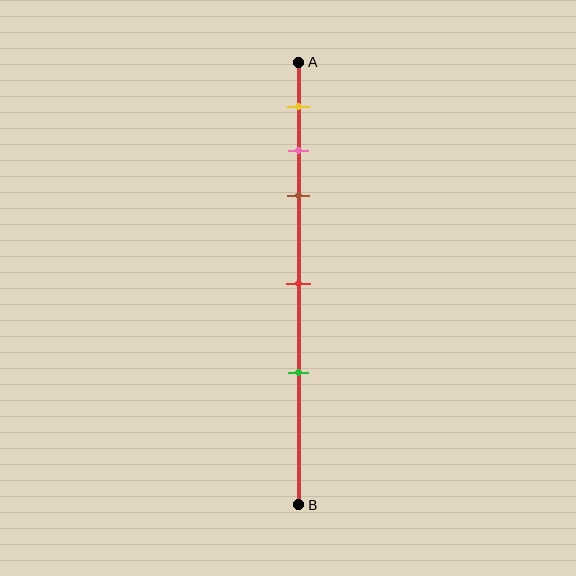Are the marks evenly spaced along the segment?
No, the marks are not evenly spaced.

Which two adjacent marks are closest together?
The pink and brown marks are the closest adjacent pair.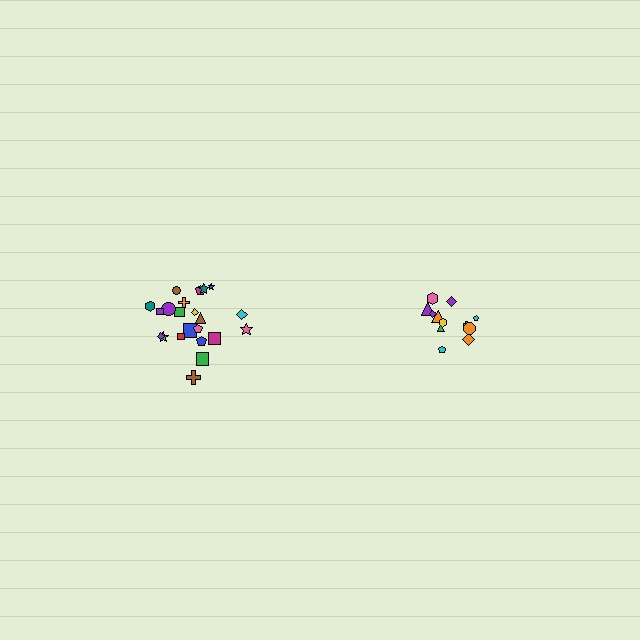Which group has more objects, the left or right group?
The left group.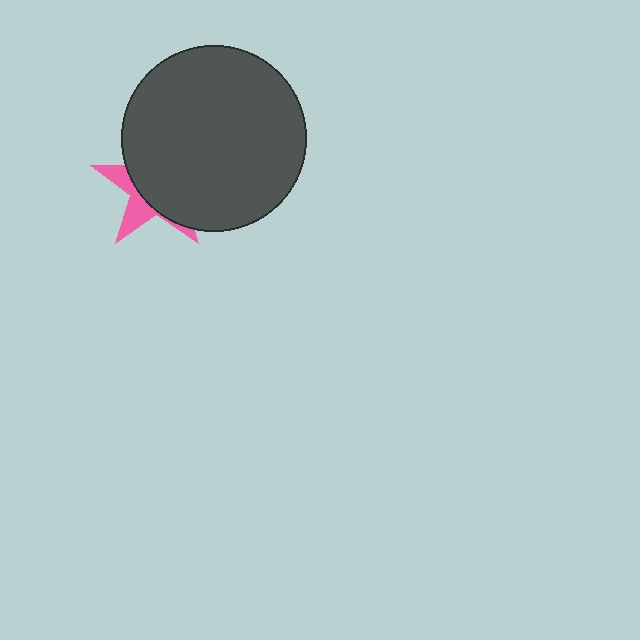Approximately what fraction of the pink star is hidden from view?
Roughly 69% of the pink star is hidden behind the dark gray circle.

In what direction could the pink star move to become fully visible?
The pink star could move toward the lower-left. That would shift it out from behind the dark gray circle entirely.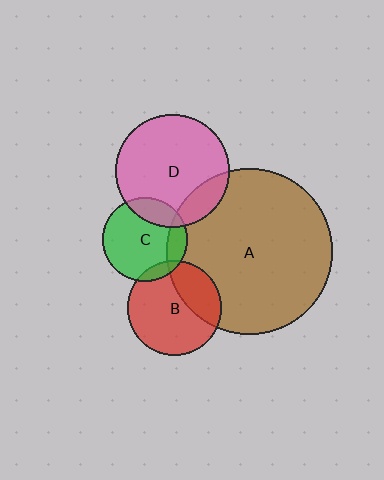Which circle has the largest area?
Circle A (brown).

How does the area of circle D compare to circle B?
Approximately 1.4 times.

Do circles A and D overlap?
Yes.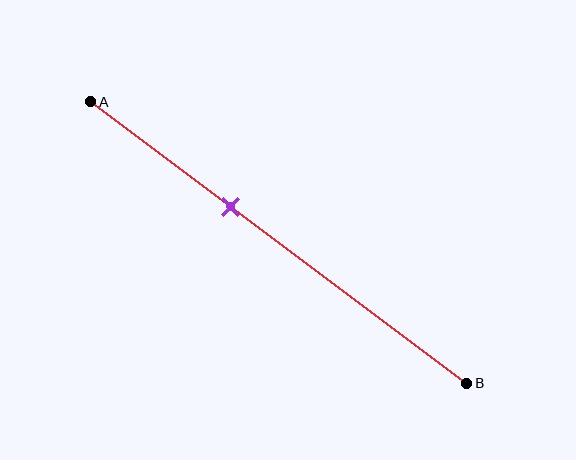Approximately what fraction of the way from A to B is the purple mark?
The purple mark is approximately 35% of the way from A to B.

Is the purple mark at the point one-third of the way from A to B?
No, the mark is at about 35% from A, not at the 33% one-third point.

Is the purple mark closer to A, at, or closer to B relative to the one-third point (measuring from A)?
The purple mark is closer to point B than the one-third point of segment AB.